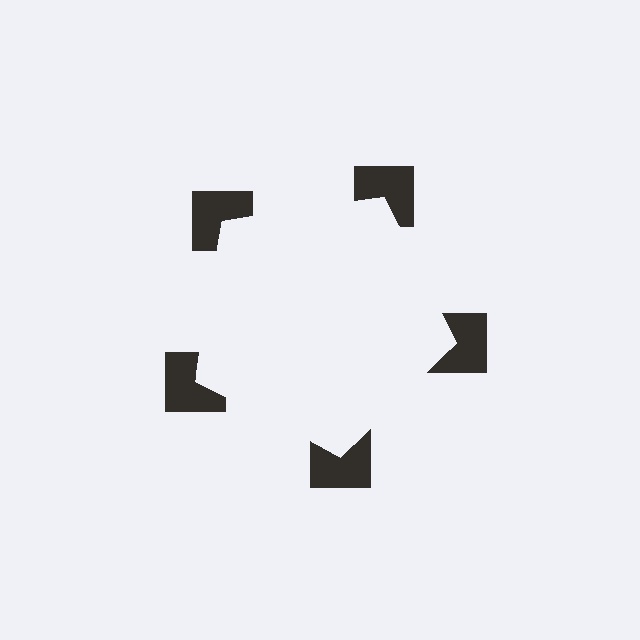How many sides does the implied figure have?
5 sides.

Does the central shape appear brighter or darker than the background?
It typically appears slightly brighter than the background, even though no actual brightness change is drawn.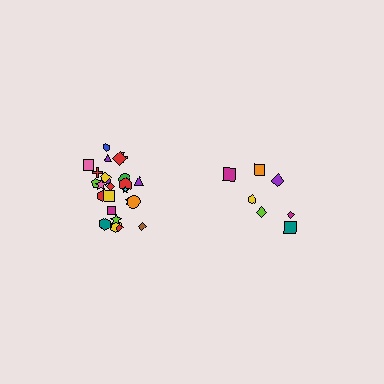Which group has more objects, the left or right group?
The left group.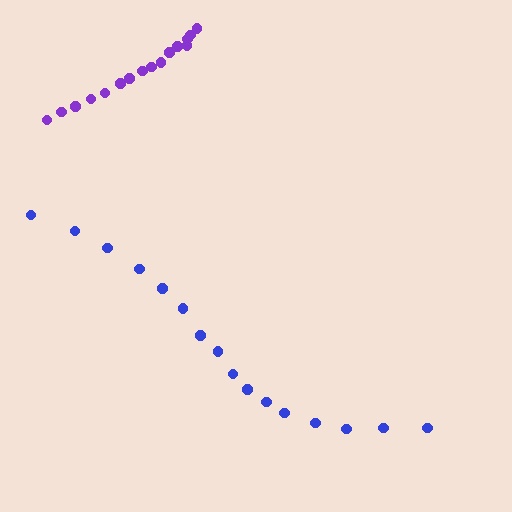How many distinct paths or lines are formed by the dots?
There are 2 distinct paths.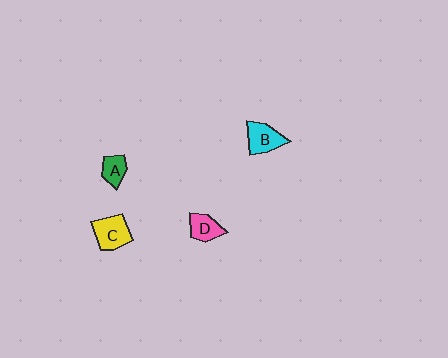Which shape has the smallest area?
Shape A (green).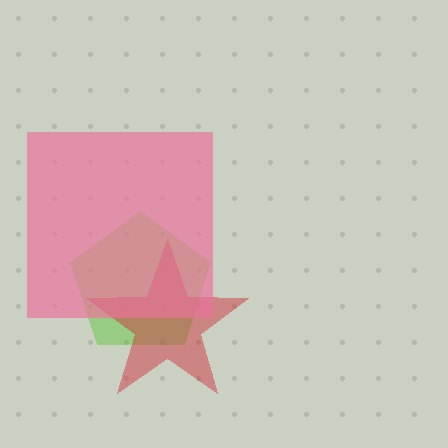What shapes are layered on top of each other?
The layered shapes are: a lime pentagon, a red star, a pink square.